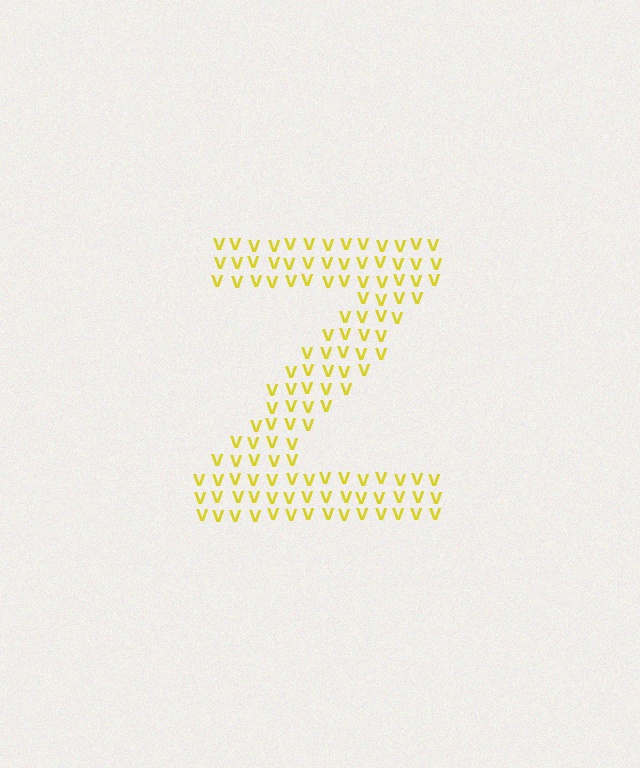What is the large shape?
The large shape is the letter Z.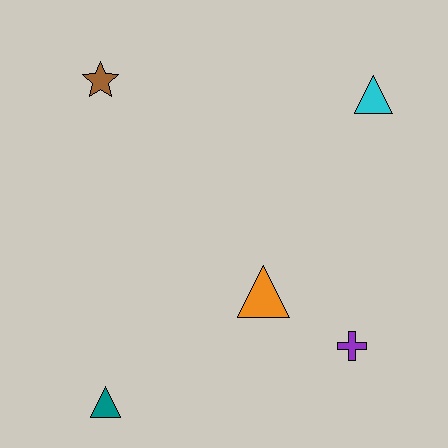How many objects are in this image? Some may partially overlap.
There are 5 objects.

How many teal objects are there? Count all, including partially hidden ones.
There is 1 teal object.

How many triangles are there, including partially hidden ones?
There are 3 triangles.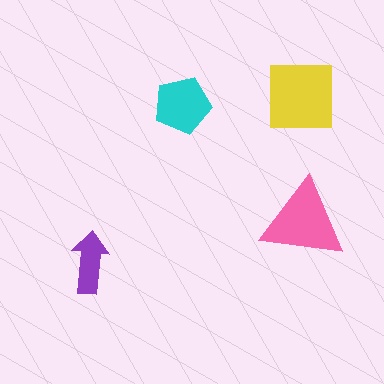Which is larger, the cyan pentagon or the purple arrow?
The cyan pentagon.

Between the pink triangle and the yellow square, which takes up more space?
The yellow square.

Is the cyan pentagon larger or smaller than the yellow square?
Smaller.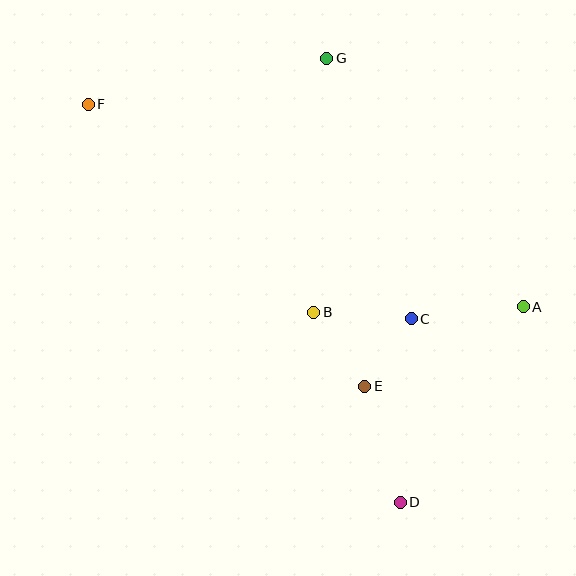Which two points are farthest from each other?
Points D and F are farthest from each other.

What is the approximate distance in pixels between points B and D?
The distance between B and D is approximately 209 pixels.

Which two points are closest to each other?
Points C and E are closest to each other.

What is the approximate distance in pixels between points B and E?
The distance between B and E is approximately 90 pixels.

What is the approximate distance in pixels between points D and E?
The distance between D and E is approximately 121 pixels.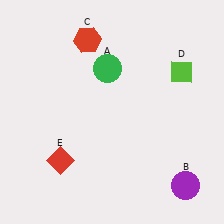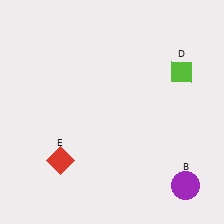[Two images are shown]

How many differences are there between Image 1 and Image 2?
There are 2 differences between the two images.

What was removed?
The red hexagon (C), the green circle (A) were removed in Image 2.